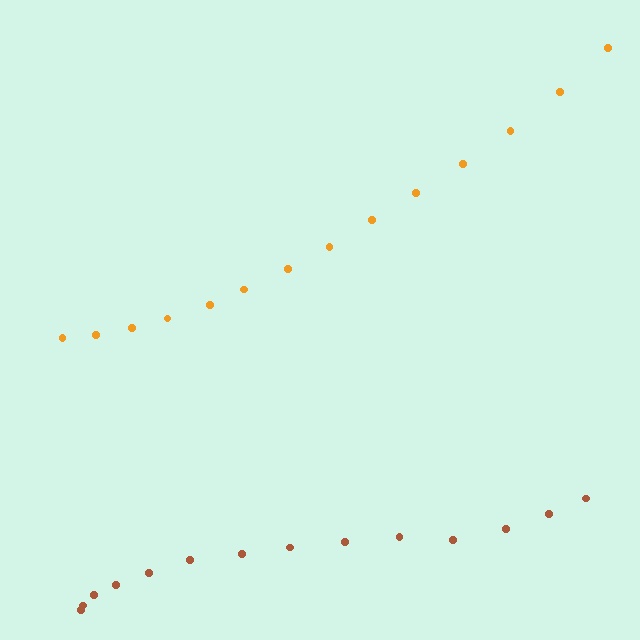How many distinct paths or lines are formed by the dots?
There are 2 distinct paths.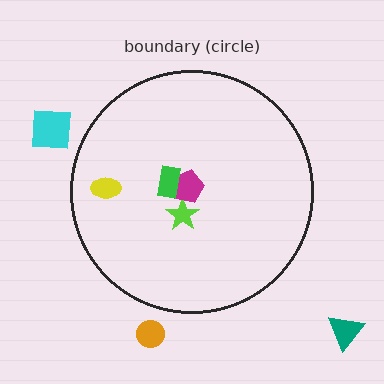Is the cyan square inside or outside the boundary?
Outside.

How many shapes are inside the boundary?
4 inside, 3 outside.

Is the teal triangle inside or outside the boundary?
Outside.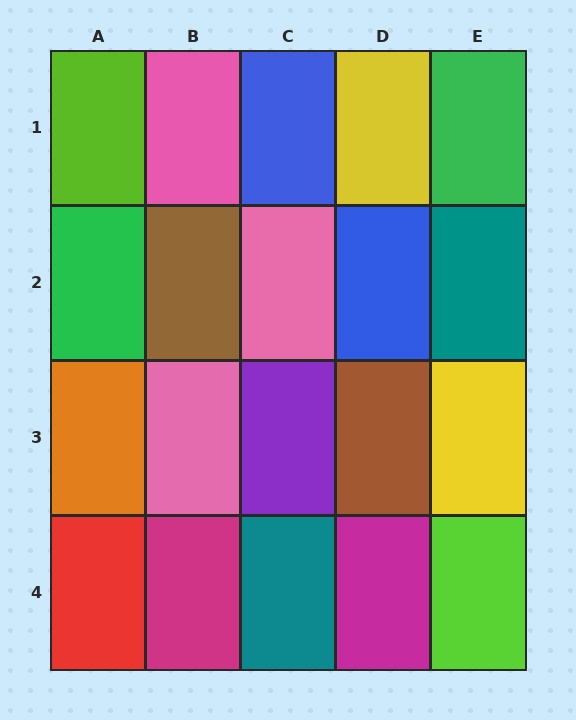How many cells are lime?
2 cells are lime.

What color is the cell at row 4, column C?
Teal.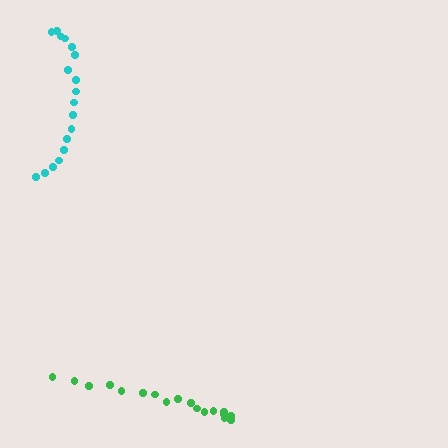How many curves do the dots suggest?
There are 2 distinct paths.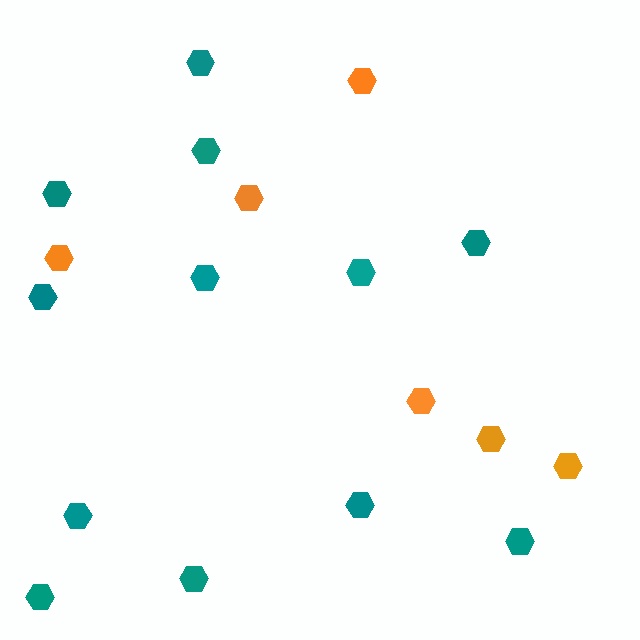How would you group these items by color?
There are 2 groups: one group of orange hexagons (6) and one group of teal hexagons (12).